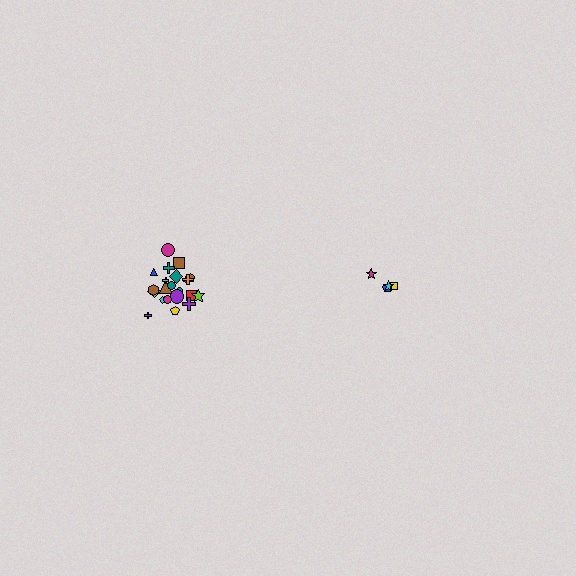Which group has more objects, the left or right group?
The left group.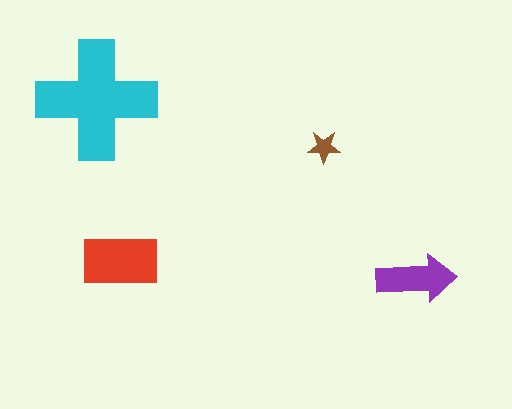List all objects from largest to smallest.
The cyan cross, the red rectangle, the purple arrow, the brown star.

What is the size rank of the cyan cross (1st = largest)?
1st.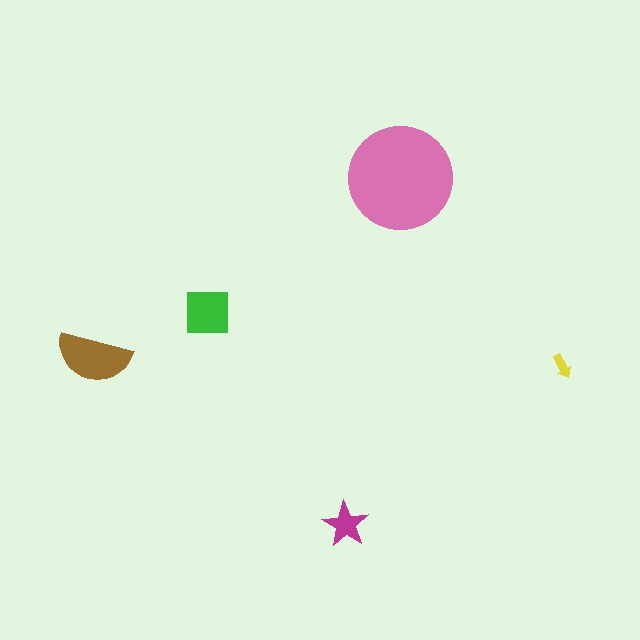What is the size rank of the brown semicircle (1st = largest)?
2nd.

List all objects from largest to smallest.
The pink circle, the brown semicircle, the green square, the magenta star, the yellow arrow.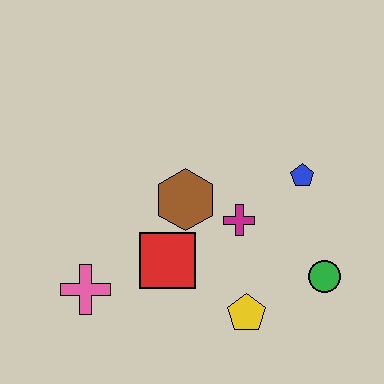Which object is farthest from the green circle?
The pink cross is farthest from the green circle.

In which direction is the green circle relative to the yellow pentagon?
The green circle is to the right of the yellow pentagon.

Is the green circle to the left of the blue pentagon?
No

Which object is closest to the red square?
The brown hexagon is closest to the red square.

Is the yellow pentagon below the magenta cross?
Yes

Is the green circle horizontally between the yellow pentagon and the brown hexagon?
No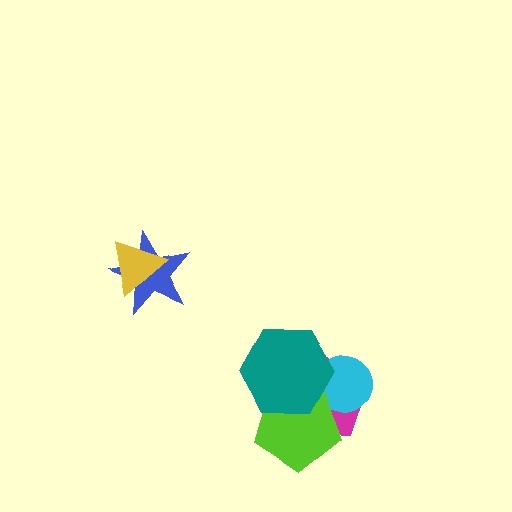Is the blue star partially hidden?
Yes, it is partially covered by another shape.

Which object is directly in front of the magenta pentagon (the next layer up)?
The cyan circle is directly in front of the magenta pentagon.